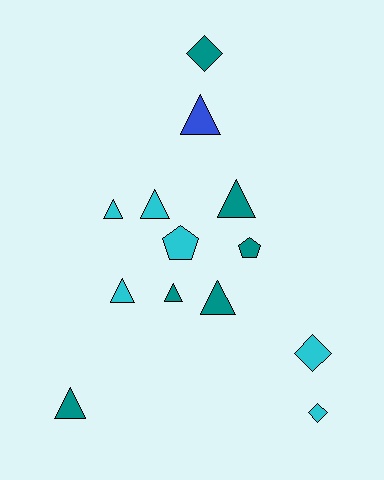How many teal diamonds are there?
There is 1 teal diamond.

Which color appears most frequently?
Teal, with 6 objects.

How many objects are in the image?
There are 13 objects.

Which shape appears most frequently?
Triangle, with 8 objects.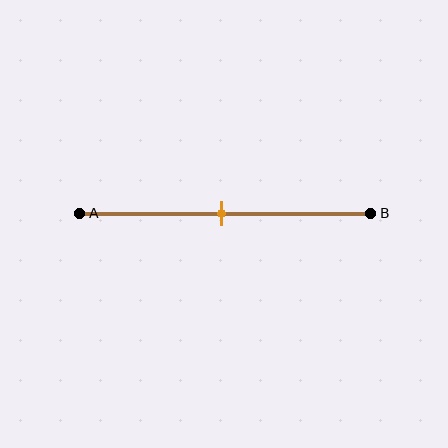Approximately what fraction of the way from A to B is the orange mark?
The orange mark is approximately 50% of the way from A to B.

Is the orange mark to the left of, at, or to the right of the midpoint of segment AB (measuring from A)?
The orange mark is approximately at the midpoint of segment AB.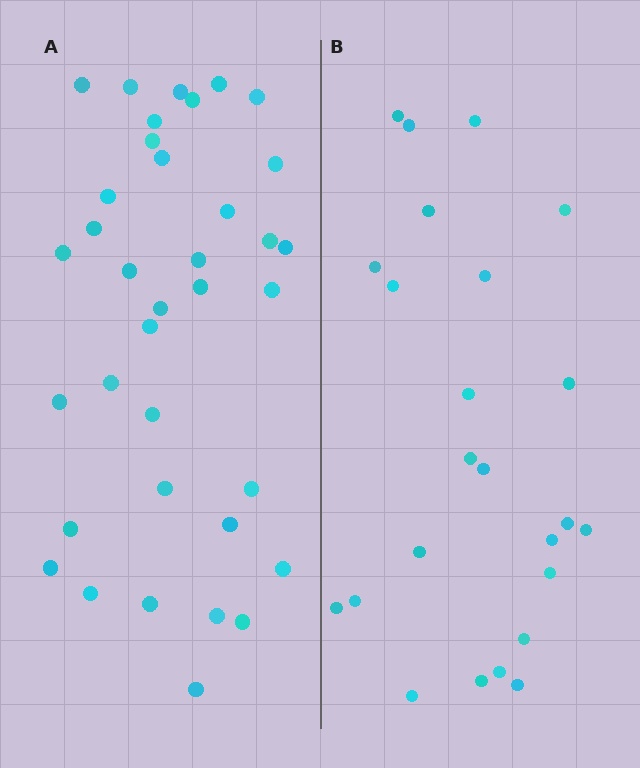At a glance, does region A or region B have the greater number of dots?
Region A (the left region) has more dots.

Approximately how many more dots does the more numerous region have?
Region A has roughly 12 or so more dots than region B.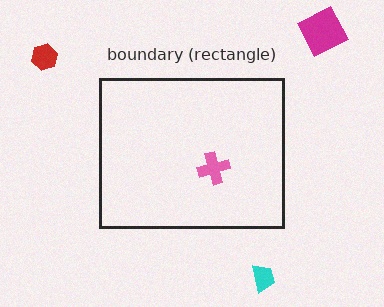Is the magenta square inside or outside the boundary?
Outside.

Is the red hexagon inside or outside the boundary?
Outside.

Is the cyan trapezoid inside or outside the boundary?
Outside.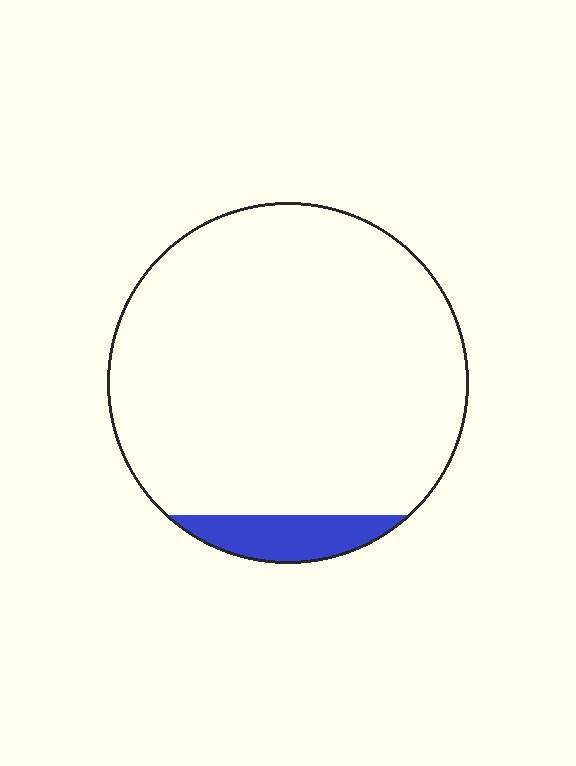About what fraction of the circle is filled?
About one tenth (1/10).